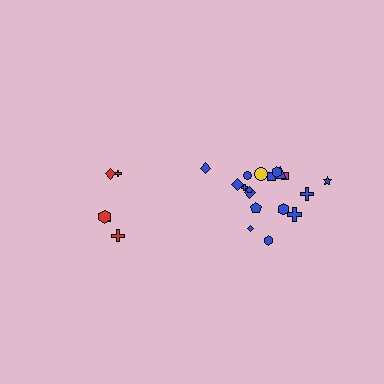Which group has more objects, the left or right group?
The right group.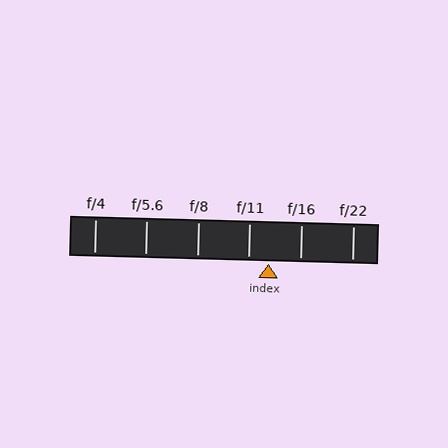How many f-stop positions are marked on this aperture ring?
There are 6 f-stop positions marked.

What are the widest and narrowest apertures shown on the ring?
The widest aperture shown is f/4 and the narrowest is f/22.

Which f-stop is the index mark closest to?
The index mark is closest to f/11.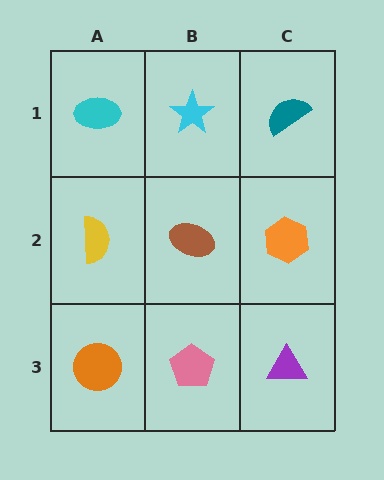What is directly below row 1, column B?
A brown ellipse.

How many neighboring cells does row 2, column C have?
3.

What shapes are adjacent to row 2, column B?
A cyan star (row 1, column B), a pink pentagon (row 3, column B), a yellow semicircle (row 2, column A), an orange hexagon (row 2, column C).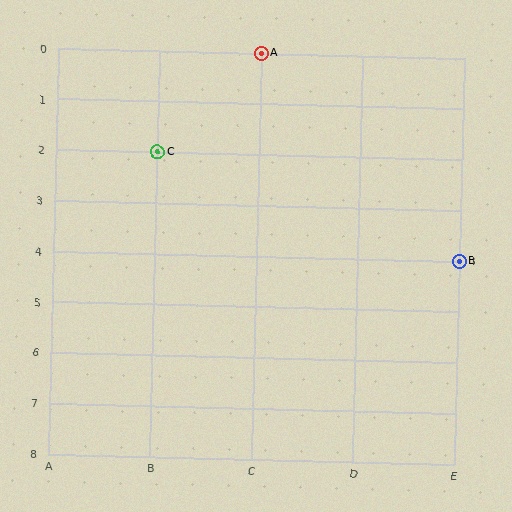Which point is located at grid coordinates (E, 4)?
Point B is at (E, 4).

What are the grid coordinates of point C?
Point C is at grid coordinates (B, 2).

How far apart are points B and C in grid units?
Points B and C are 3 columns and 2 rows apart (about 3.6 grid units diagonally).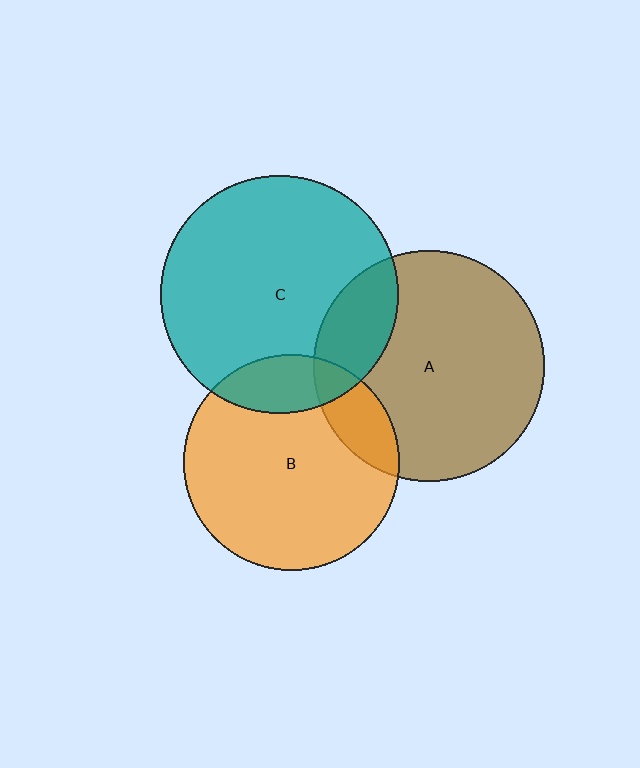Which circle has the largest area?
Circle C (teal).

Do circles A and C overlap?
Yes.